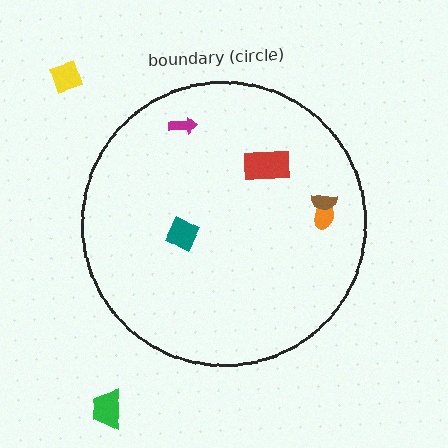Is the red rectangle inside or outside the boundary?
Inside.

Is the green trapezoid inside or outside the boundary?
Outside.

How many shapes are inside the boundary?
5 inside, 2 outside.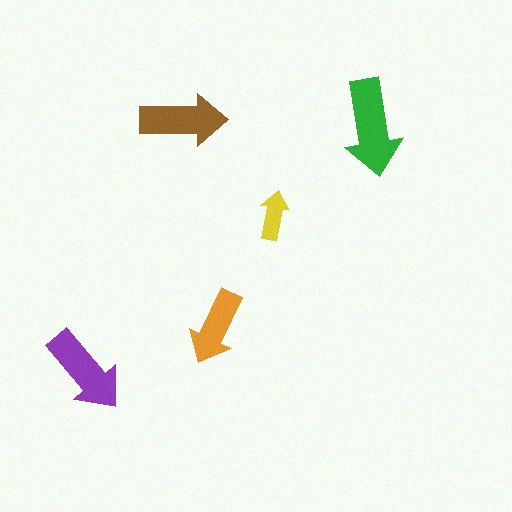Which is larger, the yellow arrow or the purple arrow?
The purple one.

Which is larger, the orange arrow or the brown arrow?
The brown one.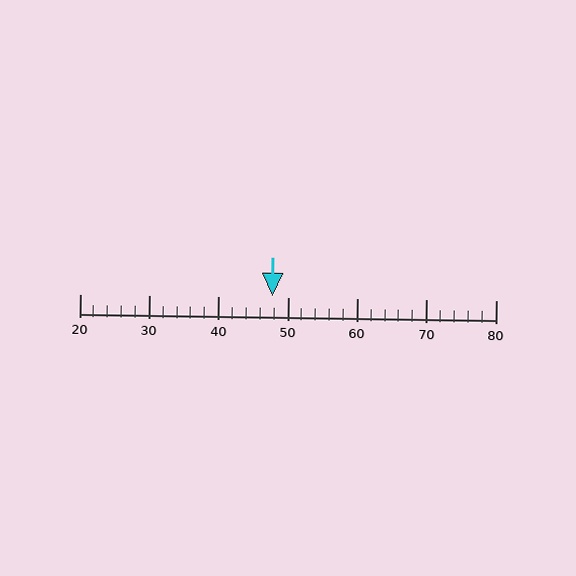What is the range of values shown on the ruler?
The ruler shows values from 20 to 80.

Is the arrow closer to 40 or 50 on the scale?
The arrow is closer to 50.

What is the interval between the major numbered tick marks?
The major tick marks are spaced 10 units apart.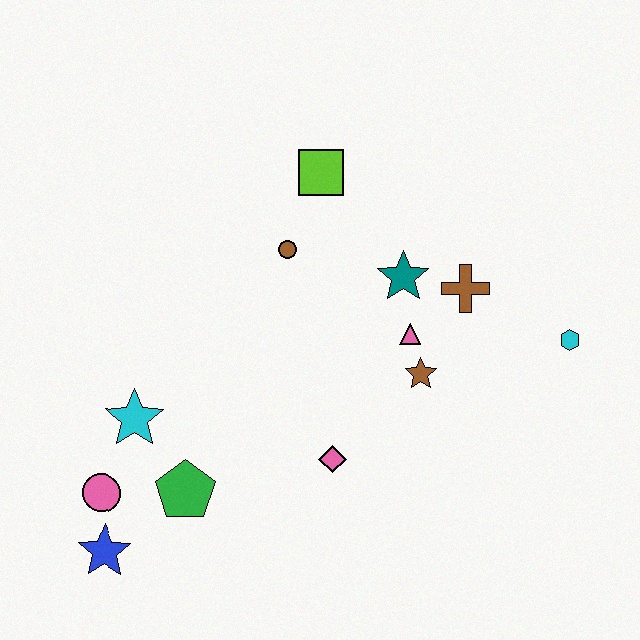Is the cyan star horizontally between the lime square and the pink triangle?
No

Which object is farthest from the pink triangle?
The blue star is farthest from the pink triangle.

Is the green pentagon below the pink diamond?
Yes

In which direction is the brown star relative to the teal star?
The brown star is below the teal star.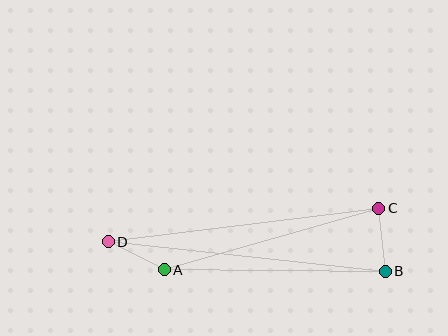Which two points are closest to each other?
Points A and D are closest to each other.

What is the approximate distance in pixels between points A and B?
The distance between A and B is approximately 221 pixels.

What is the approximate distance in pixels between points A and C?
The distance between A and C is approximately 223 pixels.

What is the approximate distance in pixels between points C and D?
The distance between C and D is approximately 273 pixels.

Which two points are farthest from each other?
Points B and D are farthest from each other.